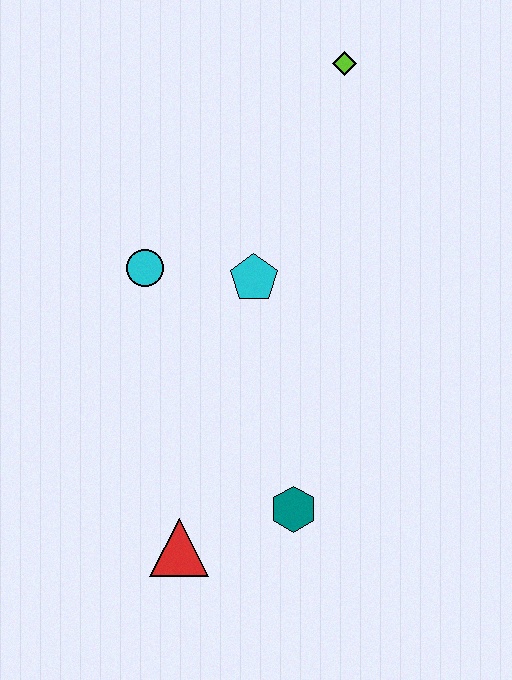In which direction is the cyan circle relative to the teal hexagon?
The cyan circle is above the teal hexagon.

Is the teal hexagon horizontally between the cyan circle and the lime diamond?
Yes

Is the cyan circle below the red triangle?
No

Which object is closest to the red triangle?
The teal hexagon is closest to the red triangle.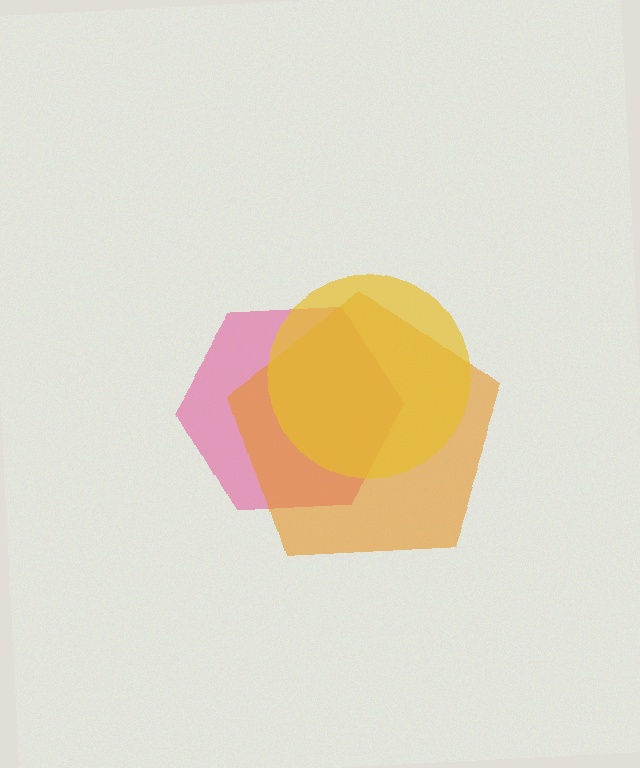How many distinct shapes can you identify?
There are 3 distinct shapes: a pink hexagon, an orange pentagon, a yellow circle.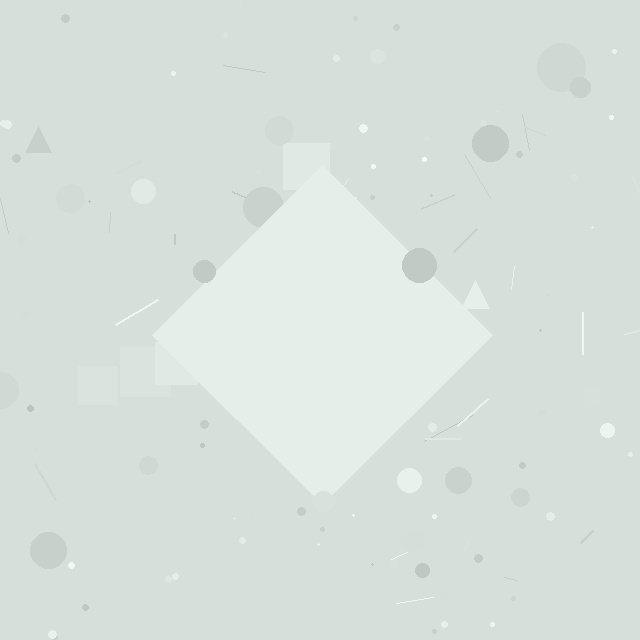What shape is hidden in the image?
A diamond is hidden in the image.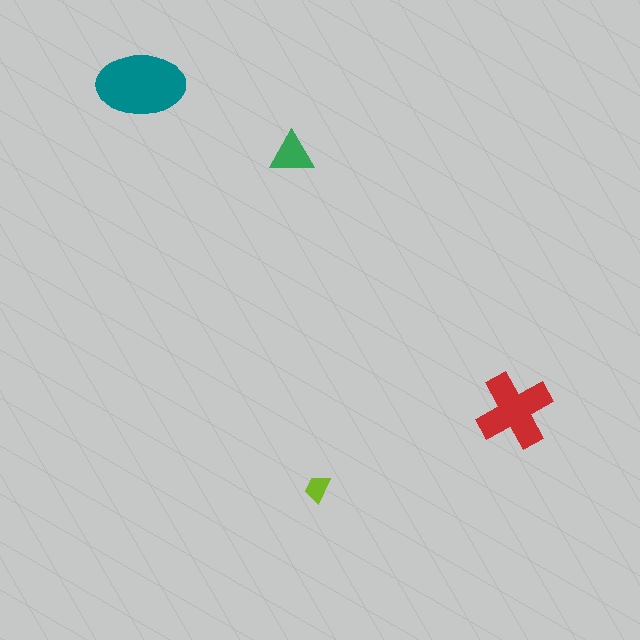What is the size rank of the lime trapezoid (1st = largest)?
4th.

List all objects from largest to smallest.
The teal ellipse, the red cross, the green triangle, the lime trapezoid.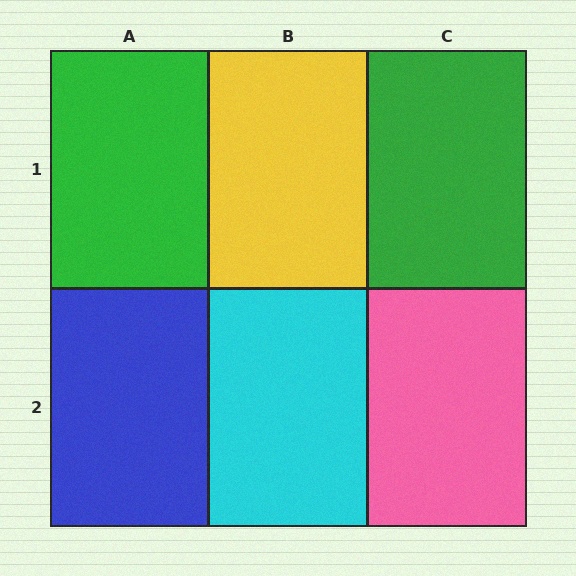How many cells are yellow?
1 cell is yellow.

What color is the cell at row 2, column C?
Pink.